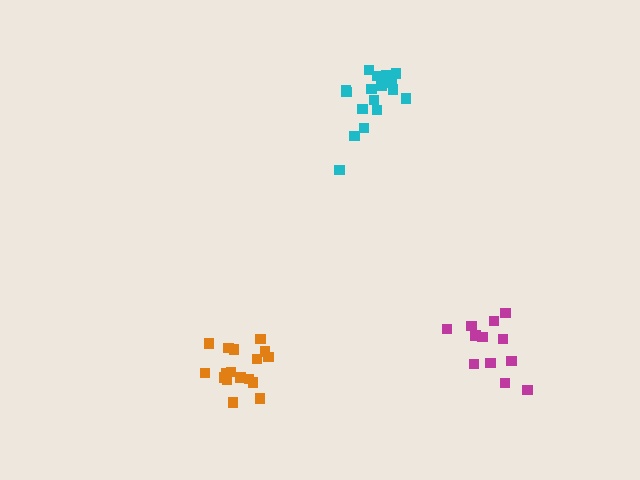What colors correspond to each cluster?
The clusters are colored: magenta, cyan, orange.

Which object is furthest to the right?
The magenta cluster is rightmost.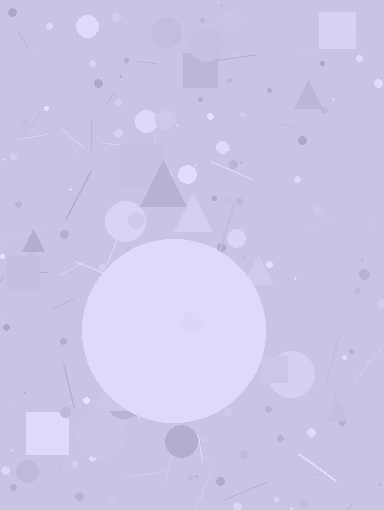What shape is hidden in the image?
A circle is hidden in the image.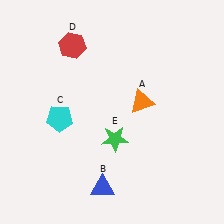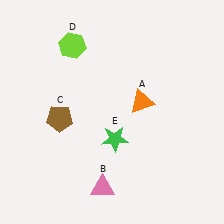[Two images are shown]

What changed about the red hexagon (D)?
In Image 1, D is red. In Image 2, it changed to lime.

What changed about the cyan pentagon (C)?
In Image 1, C is cyan. In Image 2, it changed to brown.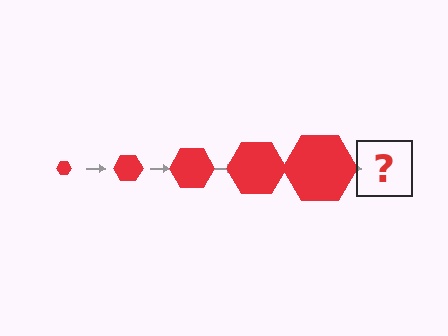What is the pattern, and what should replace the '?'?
The pattern is that the hexagon gets progressively larger each step. The '?' should be a red hexagon, larger than the previous one.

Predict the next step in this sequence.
The next step is a red hexagon, larger than the previous one.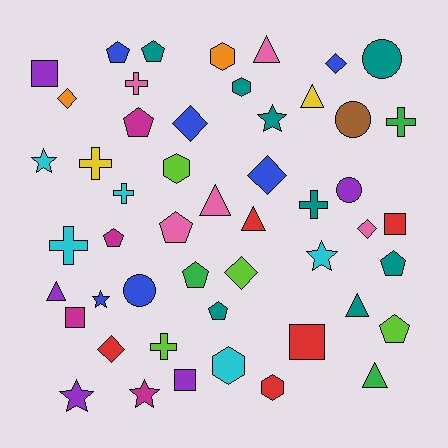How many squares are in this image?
There are 5 squares.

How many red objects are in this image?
There are 5 red objects.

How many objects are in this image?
There are 50 objects.